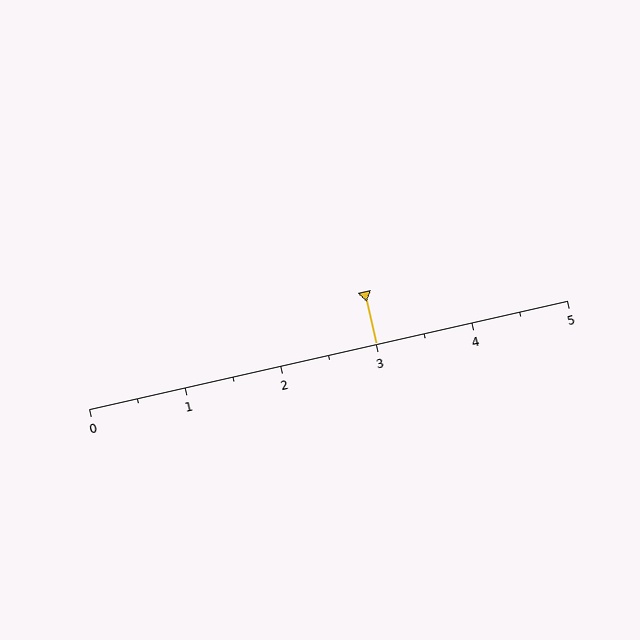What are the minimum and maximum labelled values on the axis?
The axis runs from 0 to 5.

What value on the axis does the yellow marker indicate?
The marker indicates approximately 3.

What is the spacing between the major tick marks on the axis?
The major ticks are spaced 1 apart.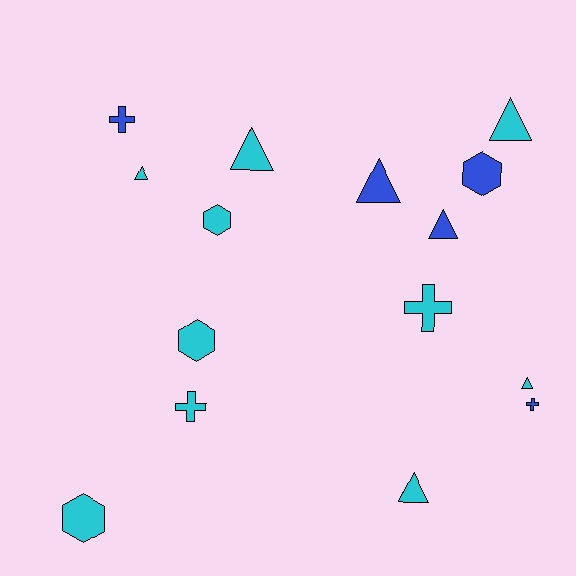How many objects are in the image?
There are 15 objects.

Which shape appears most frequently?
Triangle, with 7 objects.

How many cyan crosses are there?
There are 2 cyan crosses.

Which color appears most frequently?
Cyan, with 10 objects.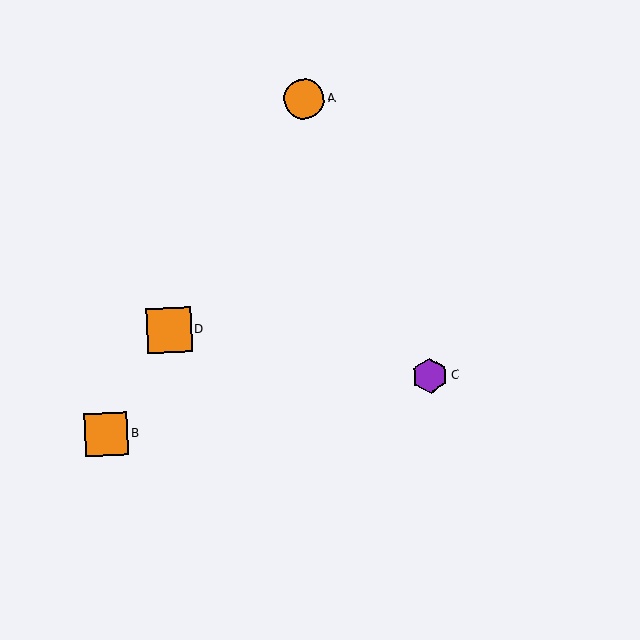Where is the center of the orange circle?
The center of the orange circle is at (304, 99).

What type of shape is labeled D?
Shape D is an orange square.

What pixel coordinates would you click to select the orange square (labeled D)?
Click at (169, 330) to select the orange square D.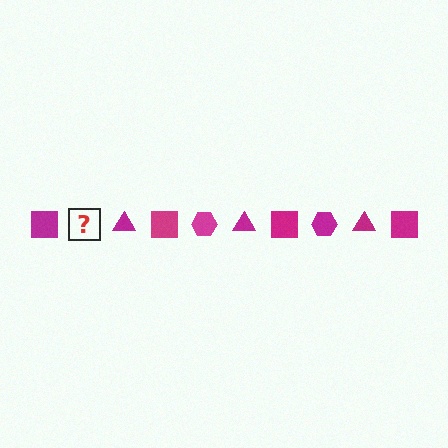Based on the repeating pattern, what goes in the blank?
The blank should be a magenta hexagon.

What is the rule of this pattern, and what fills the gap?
The rule is that the pattern cycles through square, hexagon, triangle shapes in magenta. The gap should be filled with a magenta hexagon.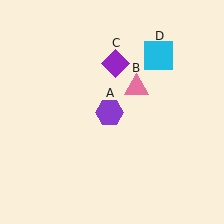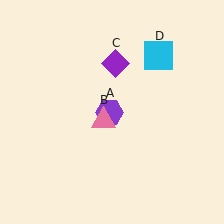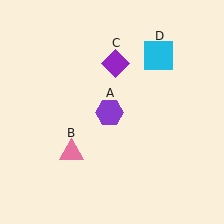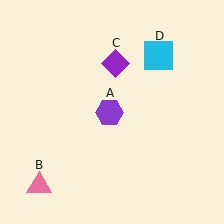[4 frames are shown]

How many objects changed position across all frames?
1 object changed position: pink triangle (object B).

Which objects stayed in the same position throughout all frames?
Purple hexagon (object A) and purple diamond (object C) and cyan square (object D) remained stationary.